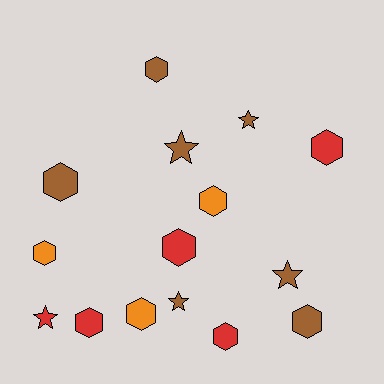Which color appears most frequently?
Brown, with 7 objects.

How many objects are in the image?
There are 15 objects.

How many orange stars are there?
There are no orange stars.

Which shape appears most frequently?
Hexagon, with 10 objects.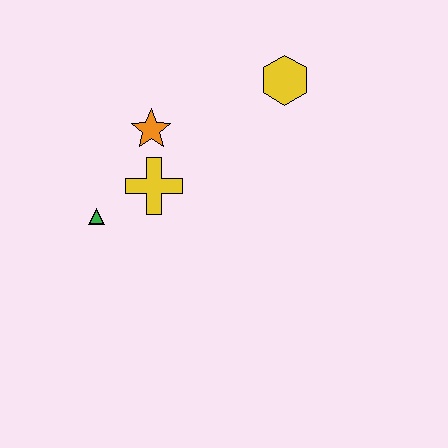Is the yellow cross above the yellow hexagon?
No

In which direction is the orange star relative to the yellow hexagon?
The orange star is to the left of the yellow hexagon.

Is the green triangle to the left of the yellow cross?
Yes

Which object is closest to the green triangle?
The yellow cross is closest to the green triangle.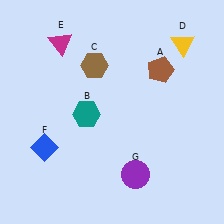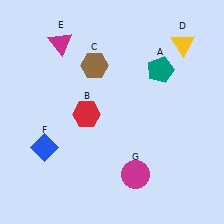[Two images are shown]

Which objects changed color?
A changed from brown to teal. B changed from teal to red. G changed from purple to magenta.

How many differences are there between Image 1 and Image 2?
There are 3 differences between the two images.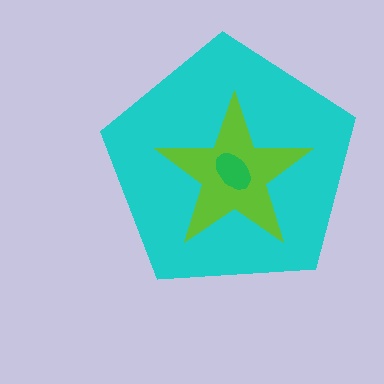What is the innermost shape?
The green ellipse.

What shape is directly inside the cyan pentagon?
The lime star.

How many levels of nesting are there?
3.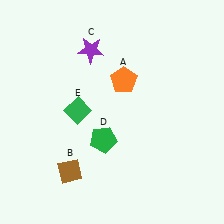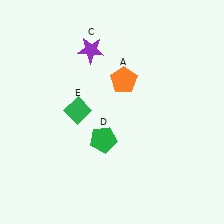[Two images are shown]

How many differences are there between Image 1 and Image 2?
There is 1 difference between the two images.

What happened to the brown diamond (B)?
The brown diamond (B) was removed in Image 2. It was in the bottom-left area of Image 1.